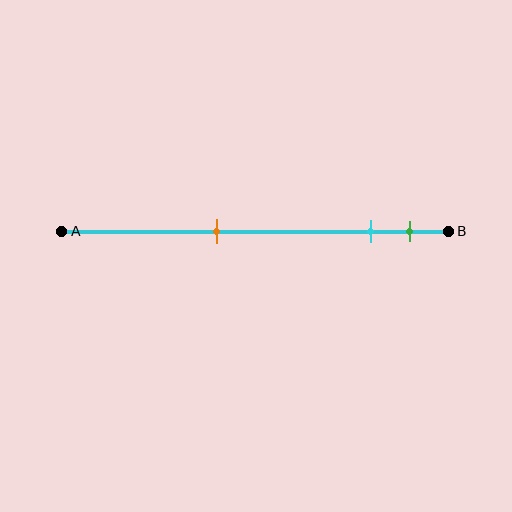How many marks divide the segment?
There are 3 marks dividing the segment.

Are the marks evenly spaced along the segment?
No, the marks are not evenly spaced.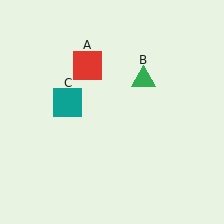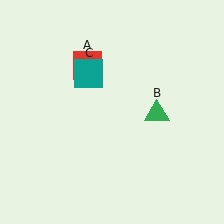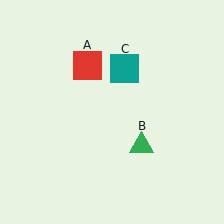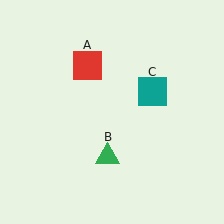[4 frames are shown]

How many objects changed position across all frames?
2 objects changed position: green triangle (object B), teal square (object C).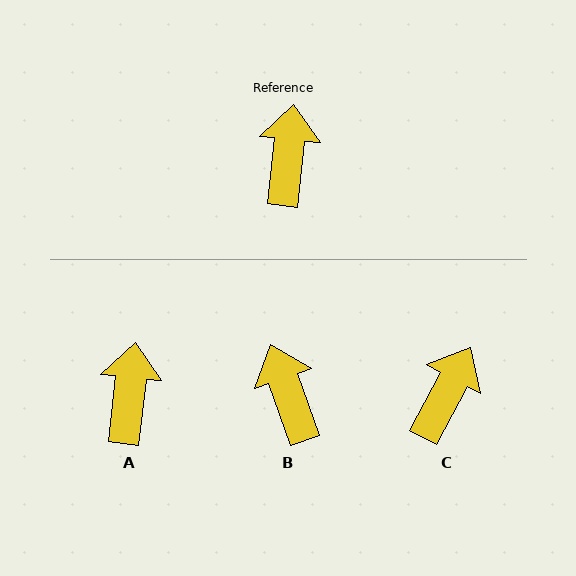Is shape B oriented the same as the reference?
No, it is off by about 26 degrees.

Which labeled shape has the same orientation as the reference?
A.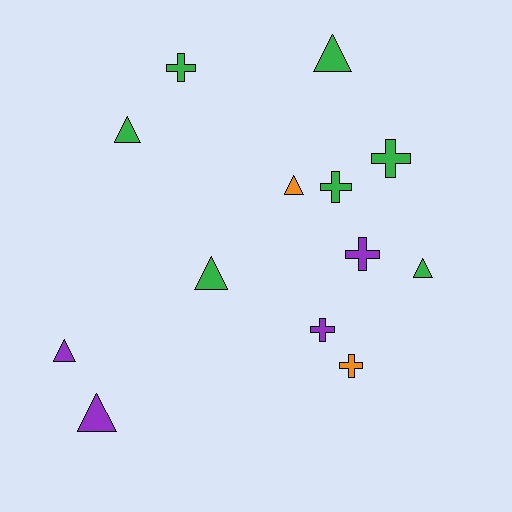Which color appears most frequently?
Green, with 7 objects.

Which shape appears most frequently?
Triangle, with 7 objects.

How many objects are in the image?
There are 13 objects.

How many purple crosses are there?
There are 2 purple crosses.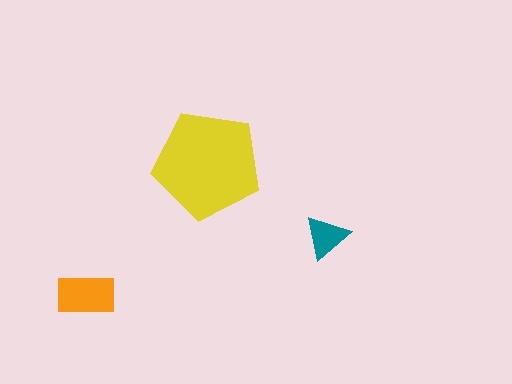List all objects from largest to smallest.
The yellow pentagon, the orange rectangle, the teal triangle.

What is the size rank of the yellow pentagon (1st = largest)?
1st.